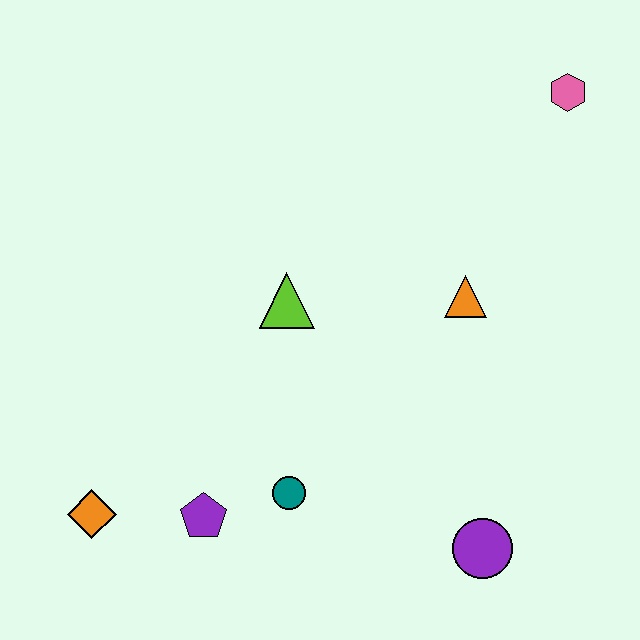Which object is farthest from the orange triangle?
The orange diamond is farthest from the orange triangle.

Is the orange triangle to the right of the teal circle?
Yes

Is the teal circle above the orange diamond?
Yes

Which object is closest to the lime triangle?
The orange triangle is closest to the lime triangle.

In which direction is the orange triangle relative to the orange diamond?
The orange triangle is to the right of the orange diamond.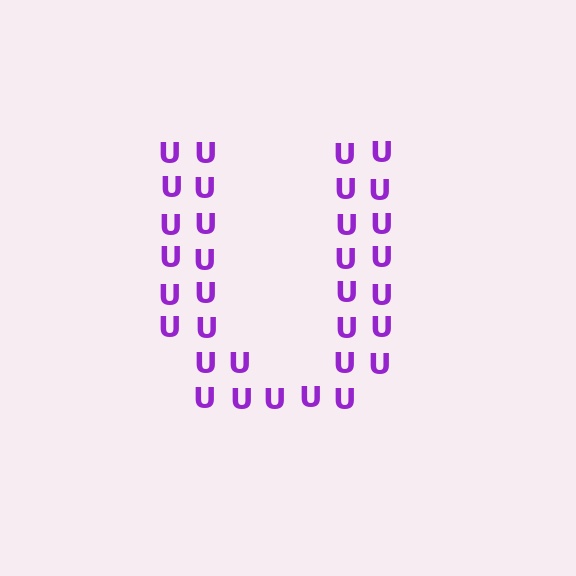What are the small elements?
The small elements are letter U's.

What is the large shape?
The large shape is the letter U.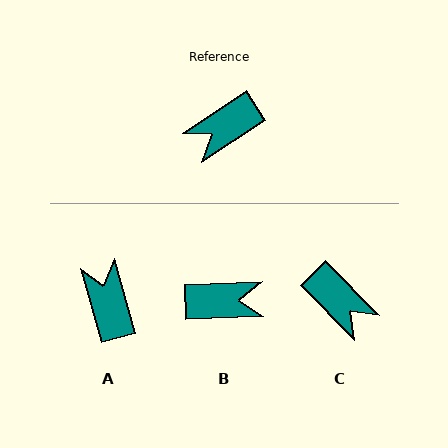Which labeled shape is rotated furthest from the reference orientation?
B, about 149 degrees away.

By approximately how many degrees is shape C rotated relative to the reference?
Approximately 101 degrees counter-clockwise.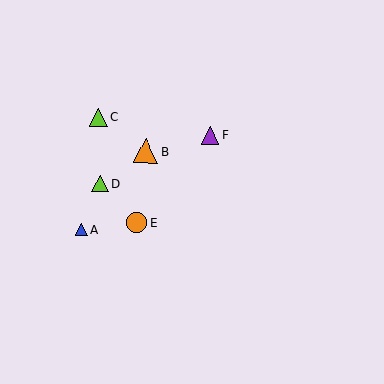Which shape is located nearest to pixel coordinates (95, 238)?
The blue triangle (labeled A) at (81, 229) is nearest to that location.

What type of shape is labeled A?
Shape A is a blue triangle.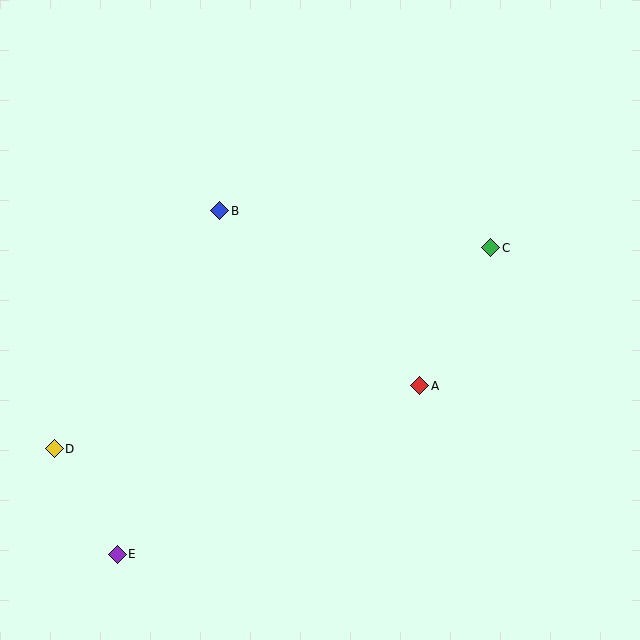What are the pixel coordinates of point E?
Point E is at (117, 554).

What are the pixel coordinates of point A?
Point A is at (420, 386).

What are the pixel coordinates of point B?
Point B is at (220, 211).